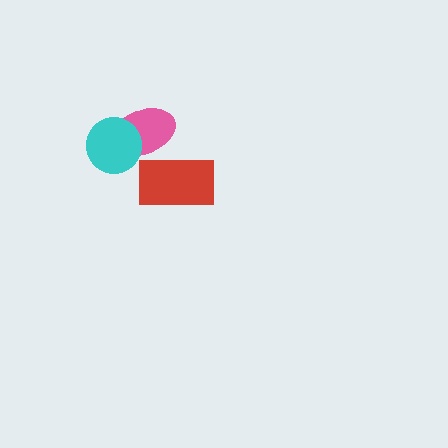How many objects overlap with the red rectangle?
1 object overlaps with the red rectangle.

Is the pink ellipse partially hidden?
Yes, it is partially covered by another shape.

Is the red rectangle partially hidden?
No, no other shape covers it.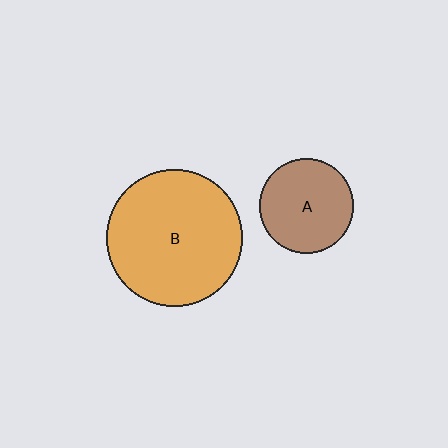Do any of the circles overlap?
No, none of the circles overlap.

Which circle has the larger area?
Circle B (orange).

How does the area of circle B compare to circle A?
Approximately 2.1 times.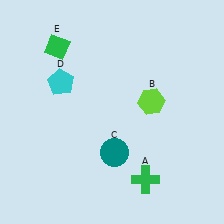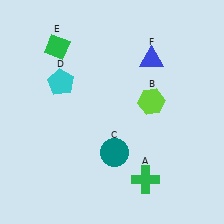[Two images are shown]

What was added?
A blue triangle (F) was added in Image 2.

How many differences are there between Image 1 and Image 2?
There is 1 difference between the two images.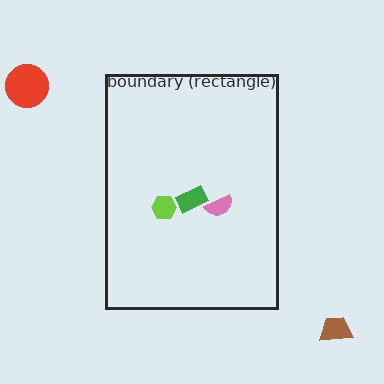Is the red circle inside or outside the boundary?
Outside.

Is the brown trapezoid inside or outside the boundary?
Outside.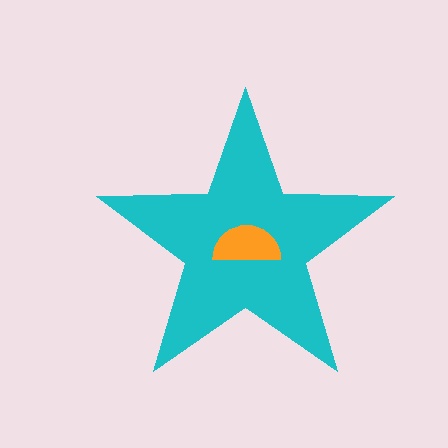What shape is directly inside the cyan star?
The orange semicircle.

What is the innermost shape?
The orange semicircle.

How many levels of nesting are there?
2.